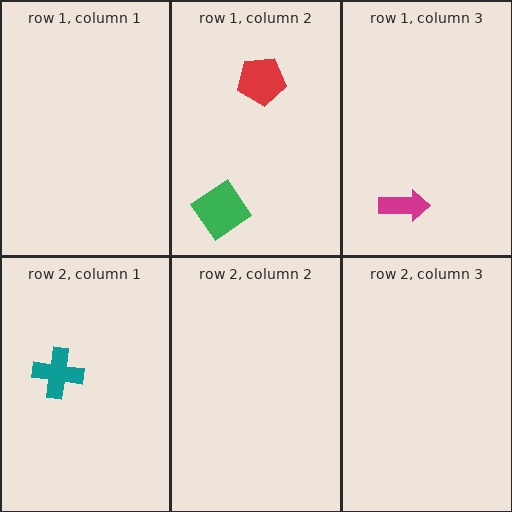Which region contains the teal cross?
The row 2, column 1 region.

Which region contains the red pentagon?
The row 1, column 2 region.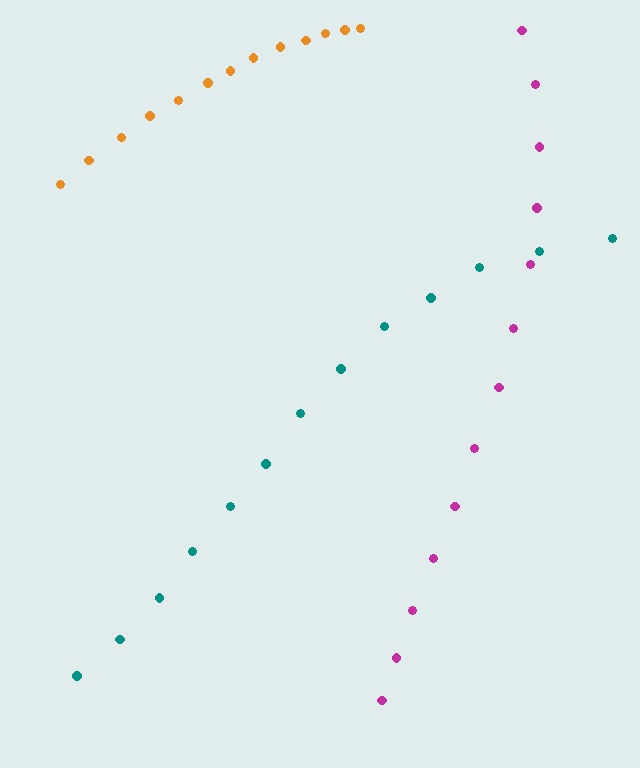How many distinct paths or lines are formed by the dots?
There are 3 distinct paths.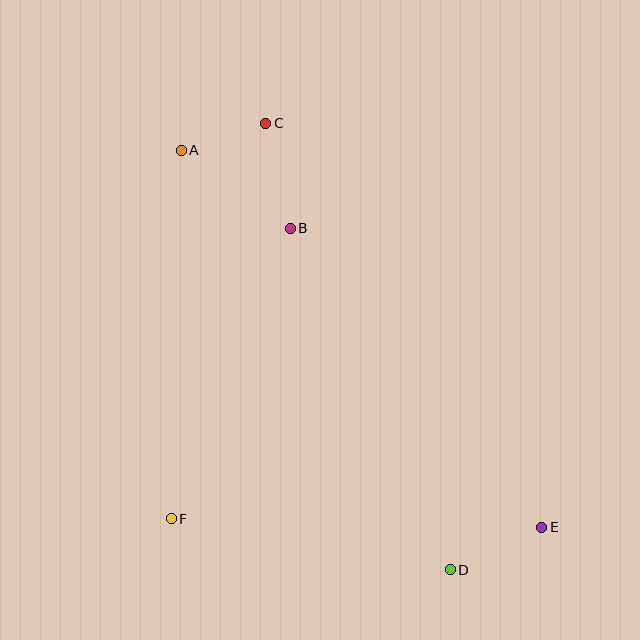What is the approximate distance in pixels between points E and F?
The distance between E and F is approximately 371 pixels.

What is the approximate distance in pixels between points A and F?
The distance between A and F is approximately 369 pixels.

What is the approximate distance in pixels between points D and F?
The distance between D and F is approximately 284 pixels.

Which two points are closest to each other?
Points A and C are closest to each other.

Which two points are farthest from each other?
Points A and E are farthest from each other.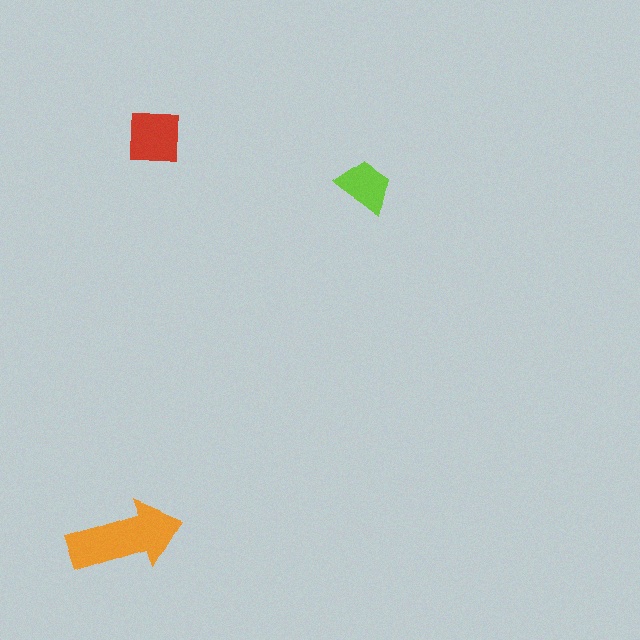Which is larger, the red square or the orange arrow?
The orange arrow.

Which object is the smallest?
The lime trapezoid.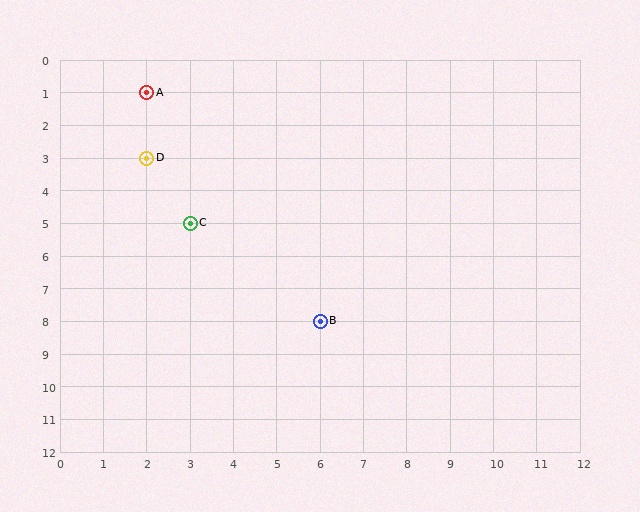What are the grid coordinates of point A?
Point A is at grid coordinates (2, 1).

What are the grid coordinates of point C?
Point C is at grid coordinates (3, 5).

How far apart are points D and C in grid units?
Points D and C are 1 column and 2 rows apart (about 2.2 grid units diagonally).